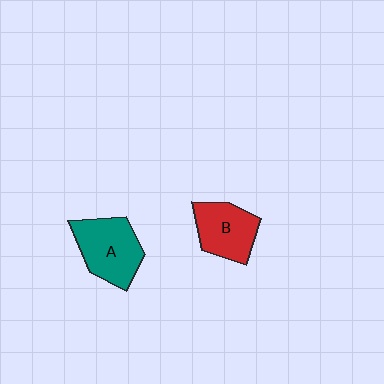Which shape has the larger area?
Shape A (teal).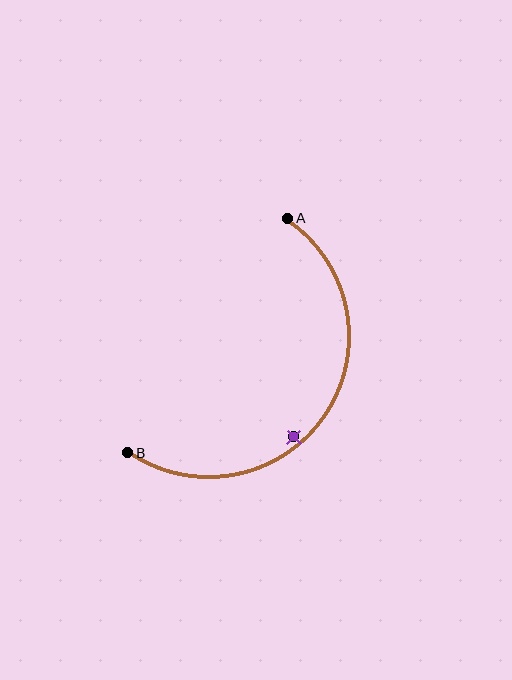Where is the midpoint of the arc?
The arc midpoint is the point on the curve farthest from the straight line joining A and B. It sits below and to the right of that line.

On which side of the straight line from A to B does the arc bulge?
The arc bulges below and to the right of the straight line connecting A and B.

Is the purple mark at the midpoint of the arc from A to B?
No — the purple mark does not lie on the arc at all. It sits slightly inside the curve.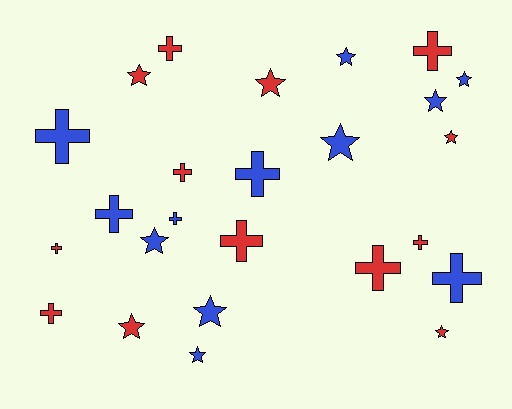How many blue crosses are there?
There are 5 blue crosses.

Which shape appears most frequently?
Cross, with 13 objects.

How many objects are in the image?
There are 25 objects.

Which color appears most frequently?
Red, with 13 objects.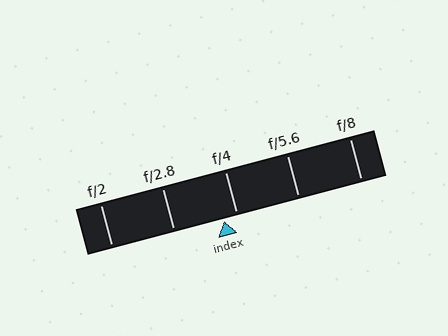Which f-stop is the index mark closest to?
The index mark is closest to f/4.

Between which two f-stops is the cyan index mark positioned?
The index mark is between f/2.8 and f/4.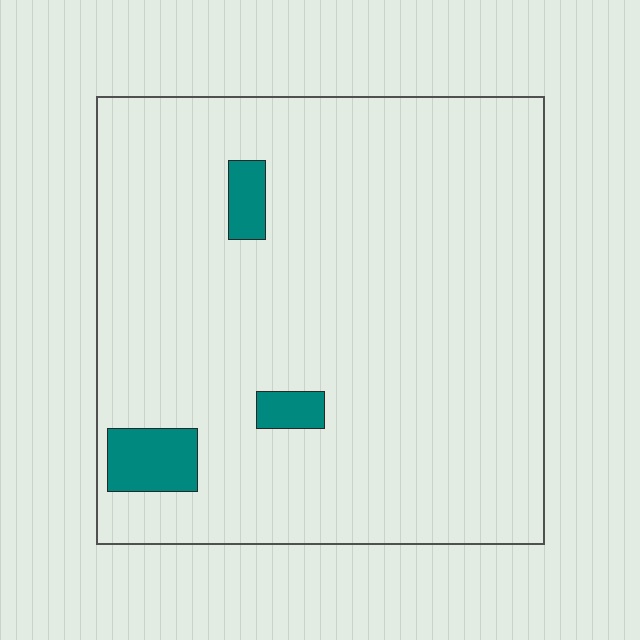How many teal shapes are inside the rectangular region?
3.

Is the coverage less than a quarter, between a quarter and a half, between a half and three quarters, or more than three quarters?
Less than a quarter.